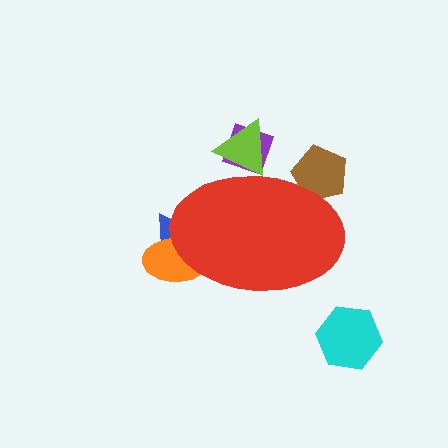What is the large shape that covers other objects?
A red ellipse.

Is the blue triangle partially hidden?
Yes, the blue triangle is partially hidden behind the red ellipse.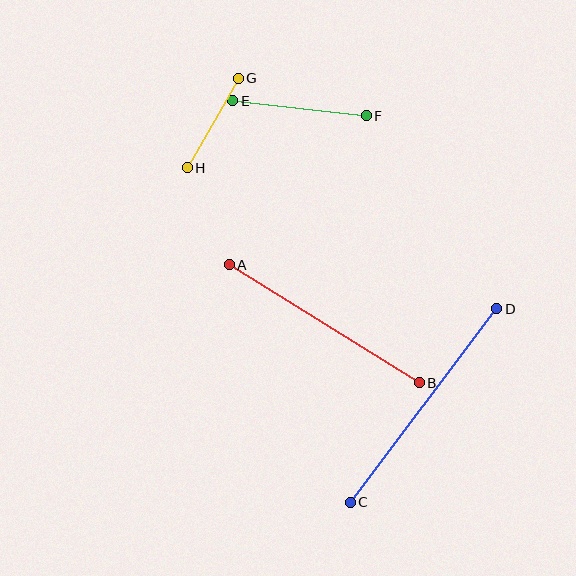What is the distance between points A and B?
The distance is approximately 224 pixels.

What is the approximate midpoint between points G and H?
The midpoint is at approximately (213, 123) pixels.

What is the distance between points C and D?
The distance is approximately 243 pixels.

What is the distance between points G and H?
The distance is approximately 103 pixels.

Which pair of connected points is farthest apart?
Points C and D are farthest apart.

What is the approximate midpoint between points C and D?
The midpoint is at approximately (423, 405) pixels.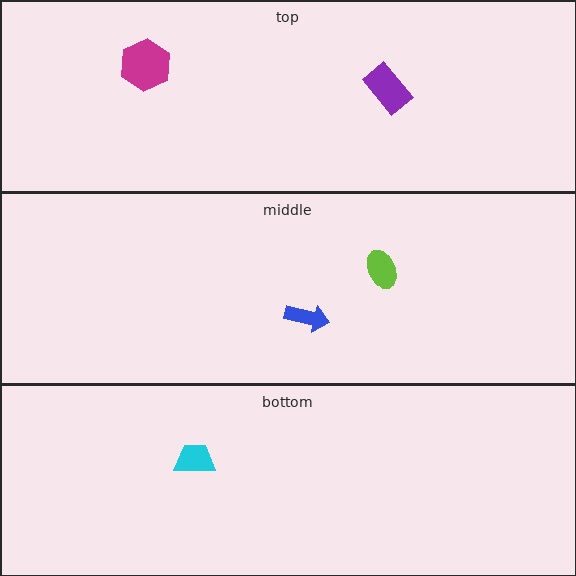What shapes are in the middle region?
The lime ellipse, the blue arrow.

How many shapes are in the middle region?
2.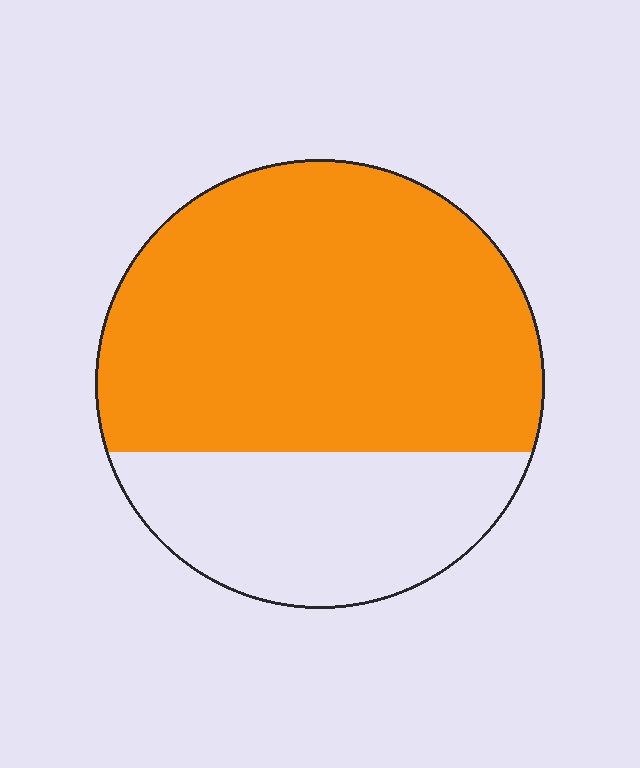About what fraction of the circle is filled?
About two thirds (2/3).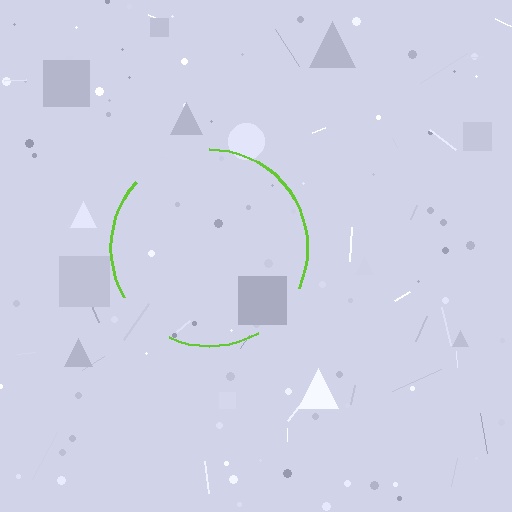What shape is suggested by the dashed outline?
The dashed outline suggests a circle.